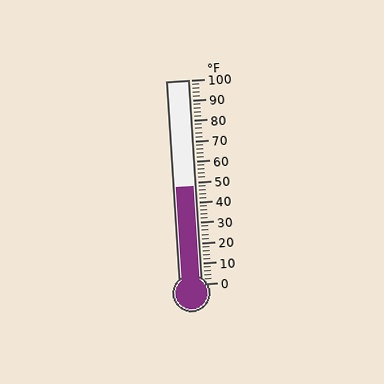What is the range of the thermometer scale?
The thermometer scale ranges from 0°F to 100°F.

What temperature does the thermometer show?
The thermometer shows approximately 48°F.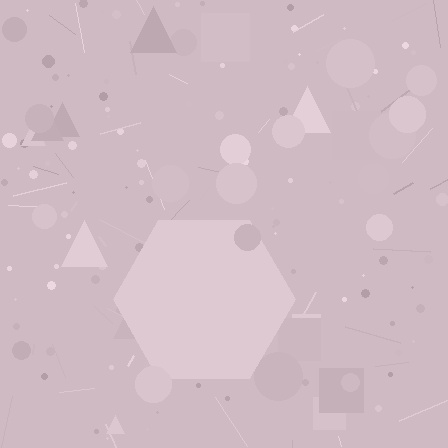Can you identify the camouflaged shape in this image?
The camouflaged shape is a hexagon.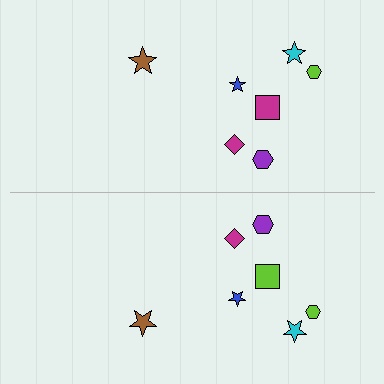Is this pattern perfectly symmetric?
No, the pattern is not perfectly symmetric. The lime square on the bottom side breaks the symmetry — its mirror counterpart is magenta.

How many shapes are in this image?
There are 14 shapes in this image.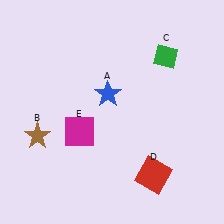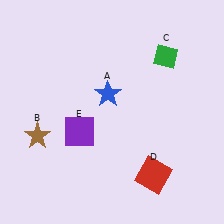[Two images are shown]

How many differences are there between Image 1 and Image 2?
There is 1 difference between the two images.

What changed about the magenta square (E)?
In Image 1, E is magenta. In Image 2, it changed to purple.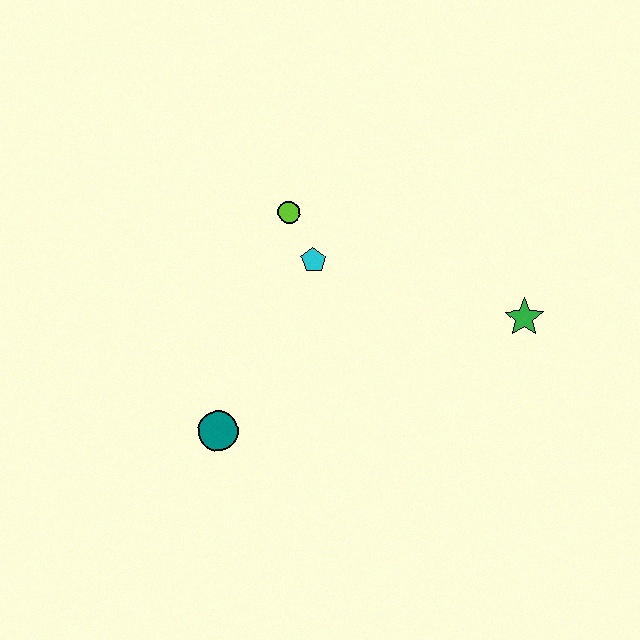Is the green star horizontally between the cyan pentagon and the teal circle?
No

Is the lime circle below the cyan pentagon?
No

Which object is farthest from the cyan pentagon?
The green star is farthest from the cyan pentagon.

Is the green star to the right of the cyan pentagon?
Yes